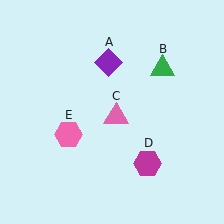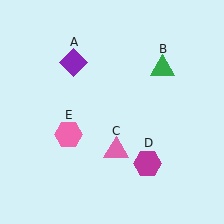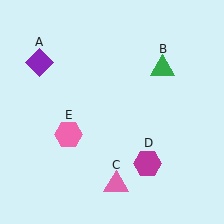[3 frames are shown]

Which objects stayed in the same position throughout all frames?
Green triangle (object B) and magenta hexagon (object D) and pink hexagon (object E) remained stationary.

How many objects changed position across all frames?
2 objects changed position: purple diamond (object A), pink triangle (object C).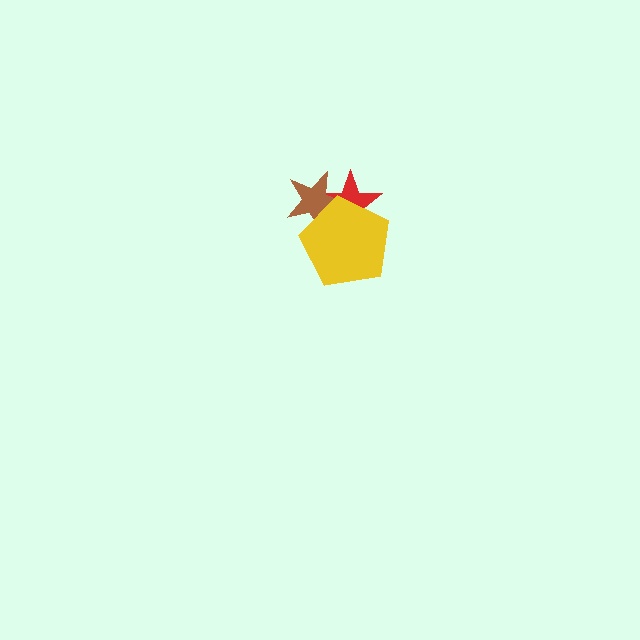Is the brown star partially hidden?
Yes, it is partially covered by another shape.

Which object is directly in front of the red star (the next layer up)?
The brown star is directly in front of the red star.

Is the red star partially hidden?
Yes, it is partially covered by another shape.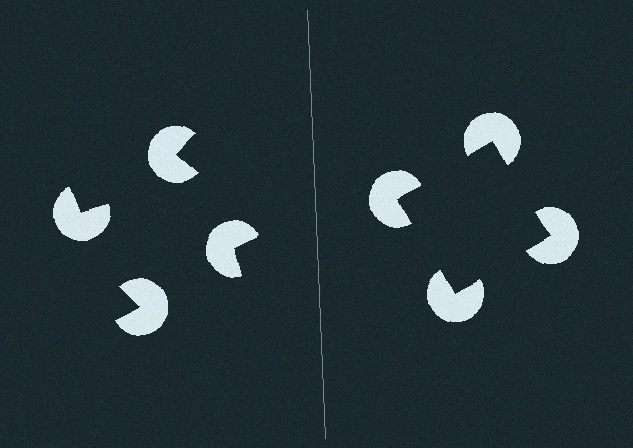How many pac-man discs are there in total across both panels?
8 — 4 on each side.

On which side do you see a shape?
An illusory square appears on the right side. On the left side the wedge cuts are rotated, so no coherent shape forms.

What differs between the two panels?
The pac-man discs are positioned identically on both sides; only the wedge orientations differ. On the right they align to a square; on the left they are misaligned.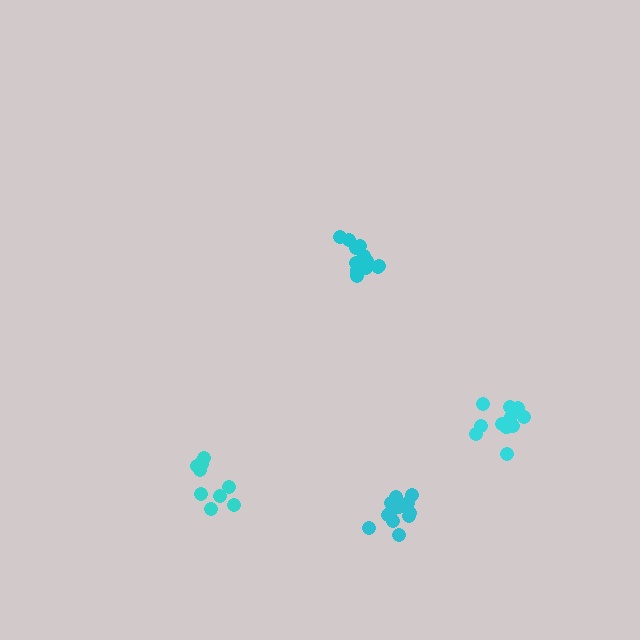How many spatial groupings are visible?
There are 4 spatial groupings.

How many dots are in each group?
Group 1: 14 dots, Group 2: 10 dots, Group 3: 13 dots, Group 4: 13 dots (50 total).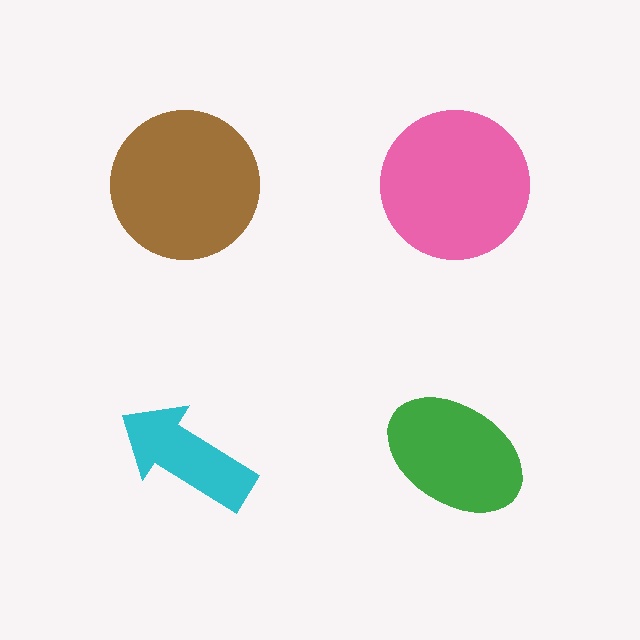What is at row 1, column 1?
A brown circle.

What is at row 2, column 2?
A green ellipse.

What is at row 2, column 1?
A cyan arrow.